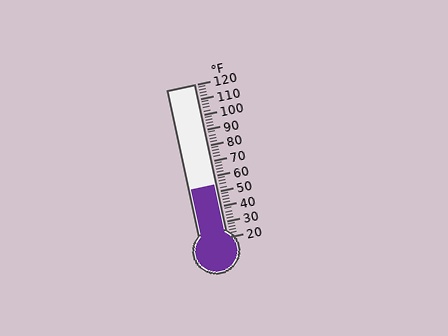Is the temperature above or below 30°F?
The temperature is above 30°F.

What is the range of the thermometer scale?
The thermometer scale ranges from 20°F to 120°F.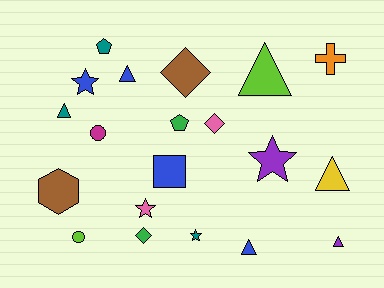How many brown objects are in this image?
There are 2 brown objects.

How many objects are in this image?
There are 20 objects.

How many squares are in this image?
There is 1 square.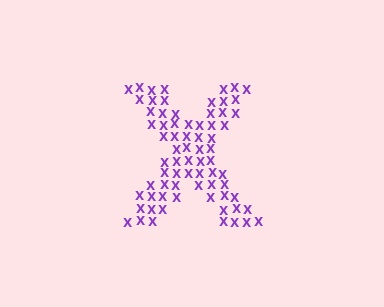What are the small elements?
The small elements are letter X's.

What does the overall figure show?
The overall figure shows the letter X.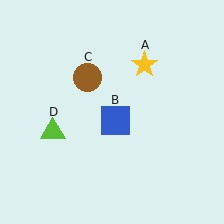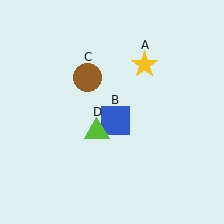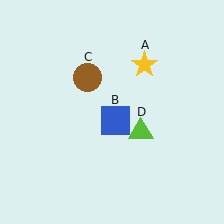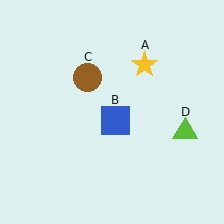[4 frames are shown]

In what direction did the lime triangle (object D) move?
The lime triangle (object D) moved right.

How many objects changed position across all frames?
1 object changed position: lime triangle (object D).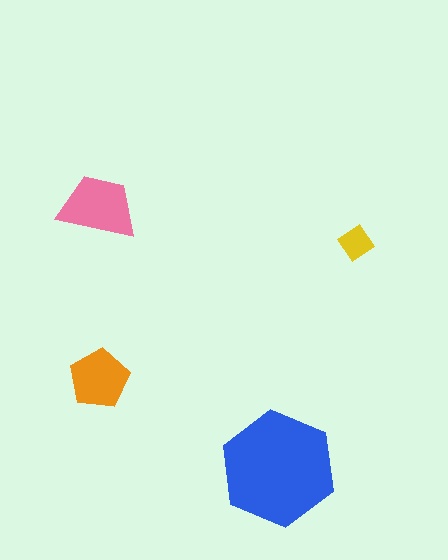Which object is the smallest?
The yellow diamond.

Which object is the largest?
The blue hexagon.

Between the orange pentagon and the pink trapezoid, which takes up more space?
The pink trapezoid.